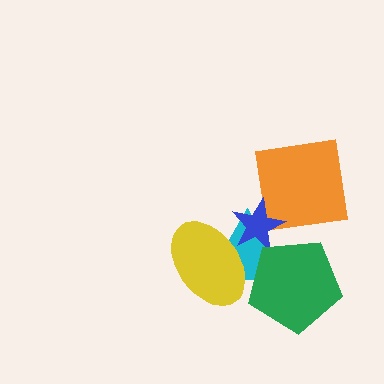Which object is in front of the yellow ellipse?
The blue star is in front of the yellow ellipse.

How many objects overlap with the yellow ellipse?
2 objects overlap with the yellow ellipse.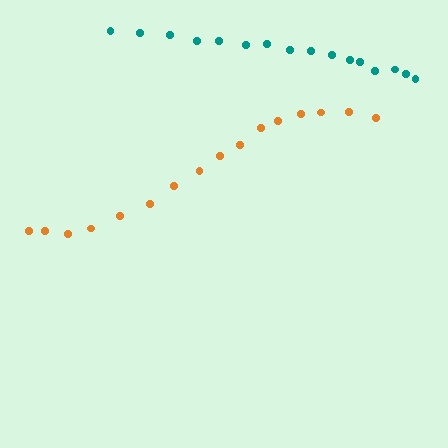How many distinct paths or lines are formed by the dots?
There are 2 distinct paths.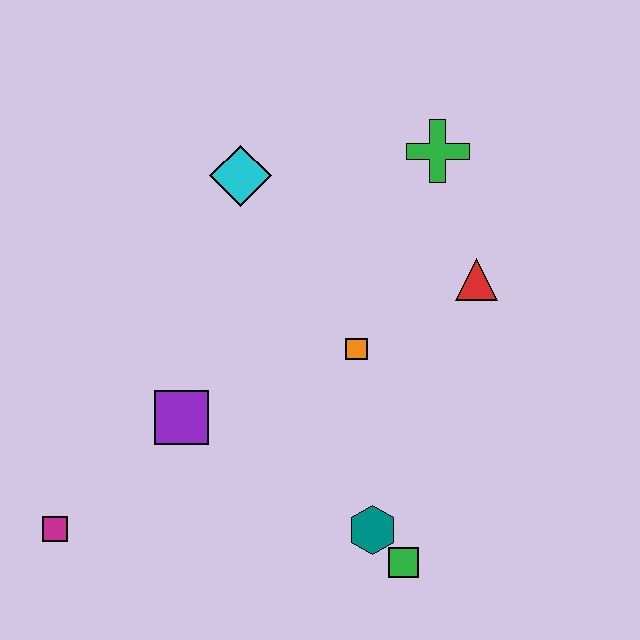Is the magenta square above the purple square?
No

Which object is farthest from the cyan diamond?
The green square is farthest from the cyan diamond.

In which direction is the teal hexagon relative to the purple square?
The teal hexagon is to the right of the purple square.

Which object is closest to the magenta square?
The purple square is closest to the magenta square.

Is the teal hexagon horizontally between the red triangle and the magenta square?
Yes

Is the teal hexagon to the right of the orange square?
Yes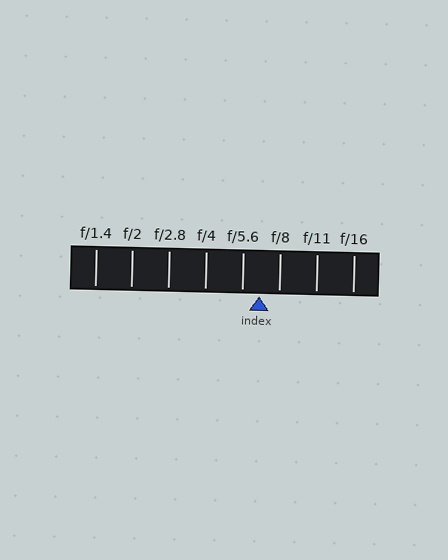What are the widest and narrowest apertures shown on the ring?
The widest aperture shown is f/1.4 and the narrowest is f/16.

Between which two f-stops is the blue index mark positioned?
The index mark is between f/5.6 and f/8.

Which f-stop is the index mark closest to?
The index mark is closest to f/5.6.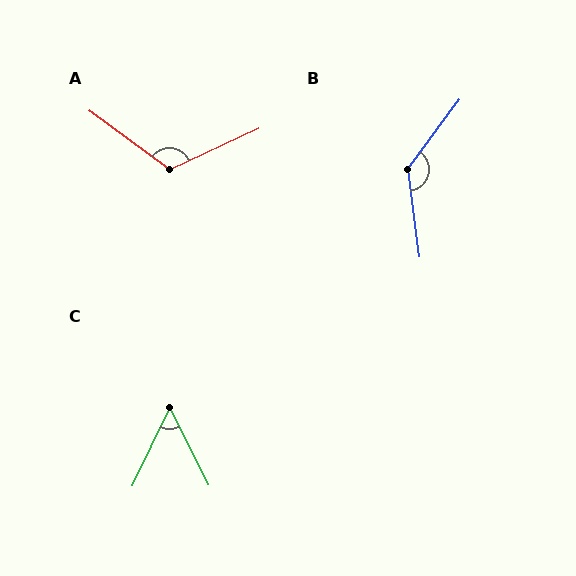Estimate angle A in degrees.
Approximately 119 degrees.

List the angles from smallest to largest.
C (52°), A (119°), B (136°).